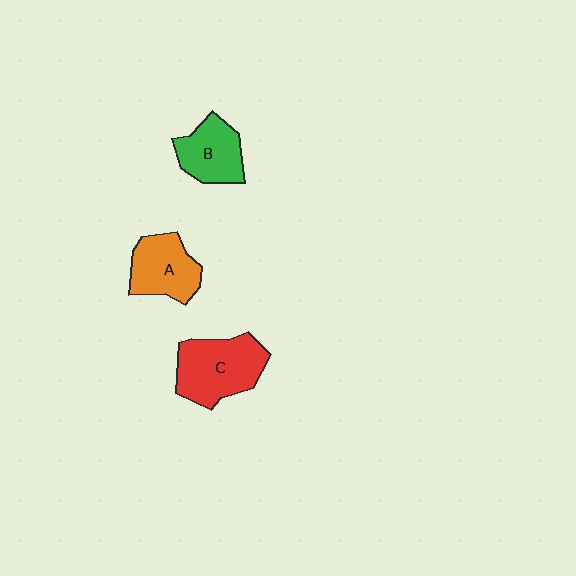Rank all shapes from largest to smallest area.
From largest to smallest: C (red), A (orange), B (green).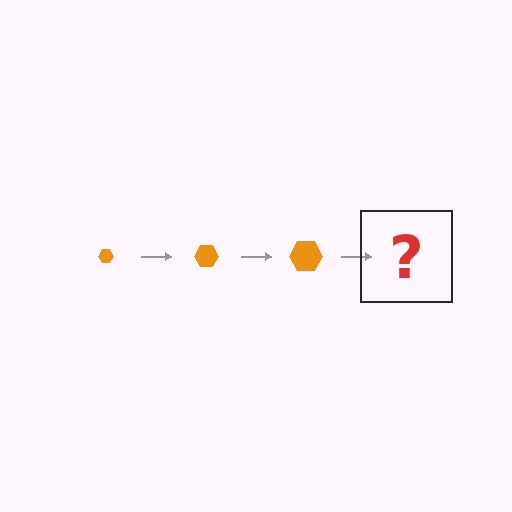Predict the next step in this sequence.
The next step is an orange hexagon, larger than the previous one.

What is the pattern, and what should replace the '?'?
The pattern is that the hexagon gets progressively larger each step. The '?' should be an orange hexagon, larger than the previous one.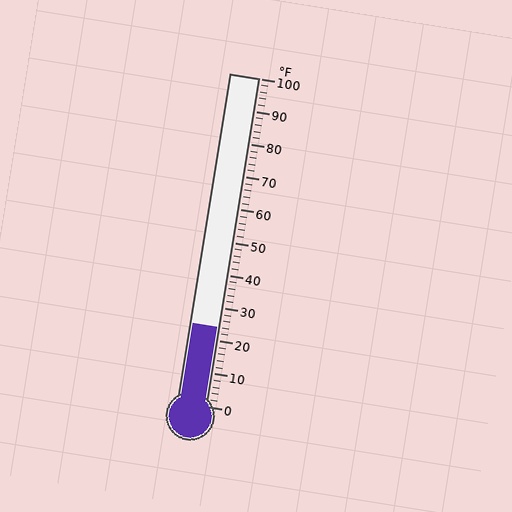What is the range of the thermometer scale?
The thermometer scale ranges from 0°F to 100°F.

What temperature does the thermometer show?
The thermometer shows approximately 24°F.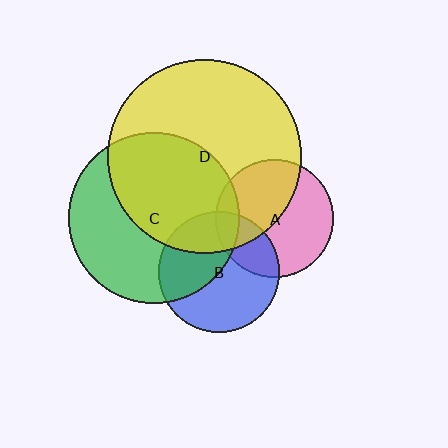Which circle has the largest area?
Circle D (yellow).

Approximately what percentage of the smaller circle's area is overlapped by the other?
Approximately 45%.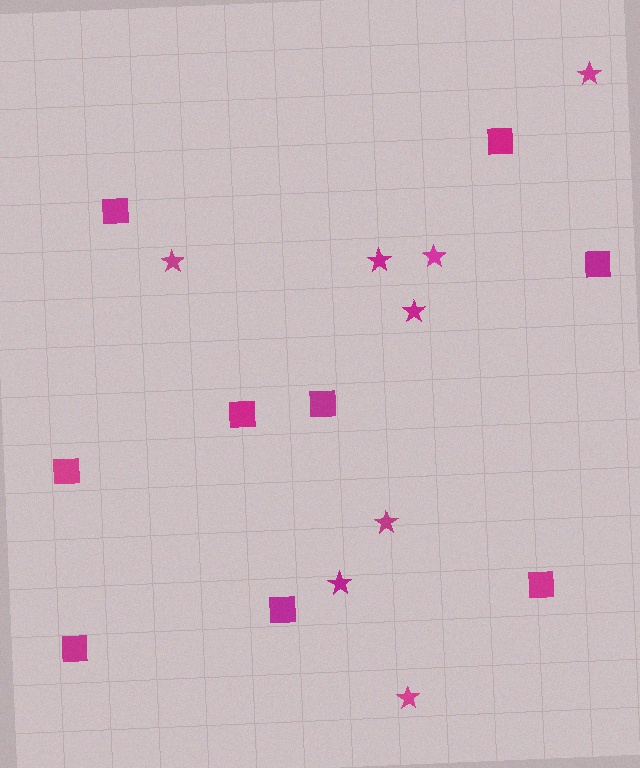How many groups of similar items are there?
There are 2 groups: one group of stars (8) and one group of squares (9).